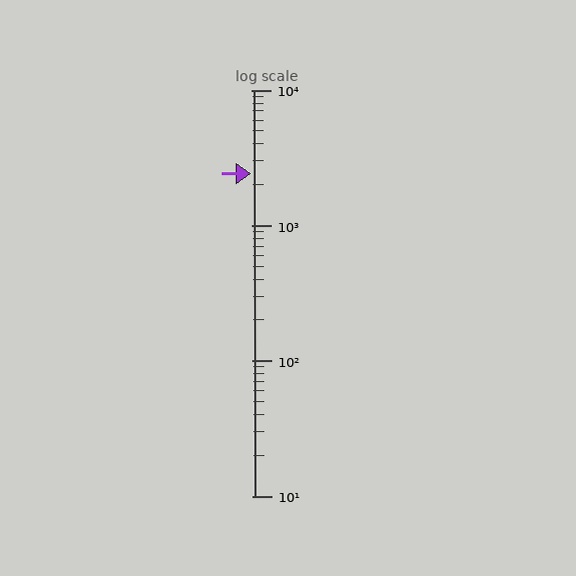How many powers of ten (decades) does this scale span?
The scale spans 3 decades, from 10 to 10000.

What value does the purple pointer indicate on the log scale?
The pointer indicates approximately 2400.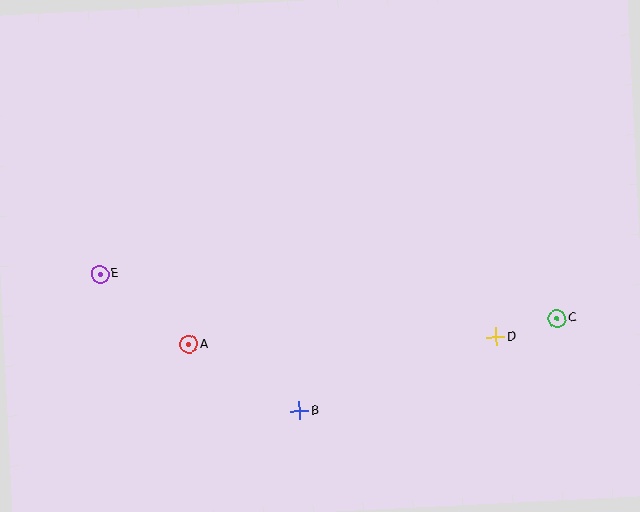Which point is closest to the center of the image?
Point B at (299, 411) is closest to the center.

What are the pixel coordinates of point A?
Point A is at (189, 344).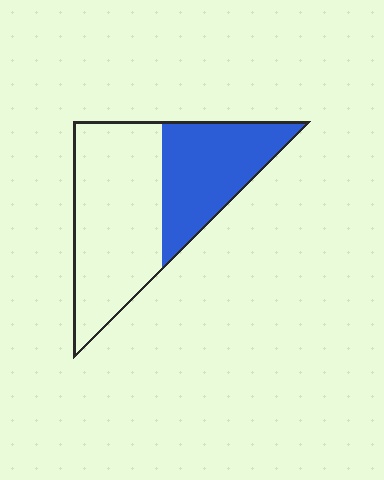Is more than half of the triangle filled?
No.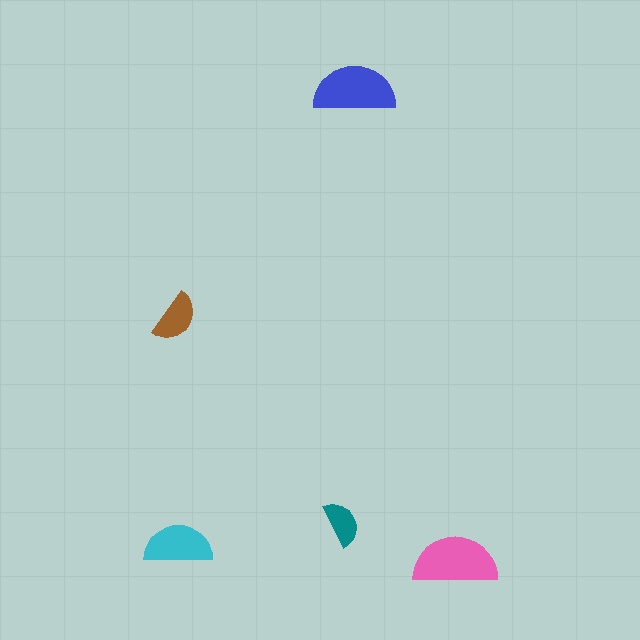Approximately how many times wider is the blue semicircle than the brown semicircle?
About 1.5 times wider.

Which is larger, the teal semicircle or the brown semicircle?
The brown one.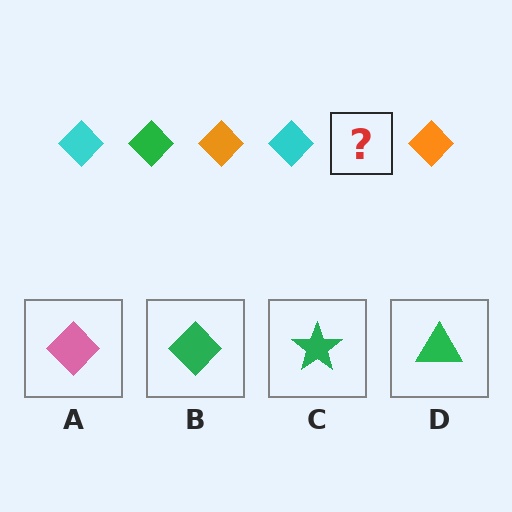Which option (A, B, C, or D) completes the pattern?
B.